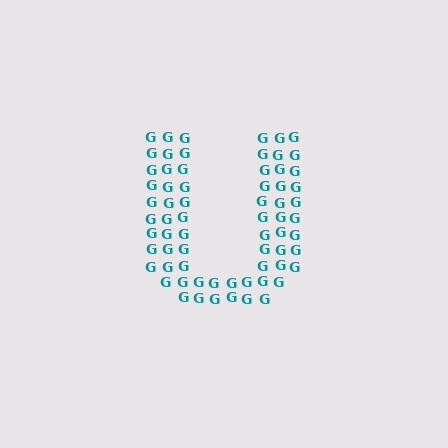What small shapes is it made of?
It is made of small letter G's.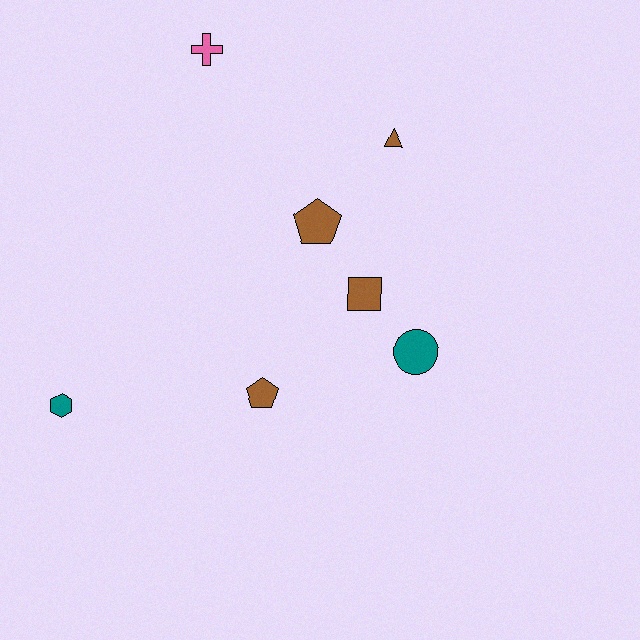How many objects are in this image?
There are 7 objects.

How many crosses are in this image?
There is 1 cross.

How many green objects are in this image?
There are no green objects.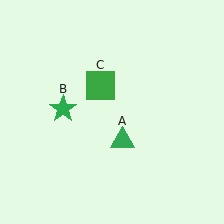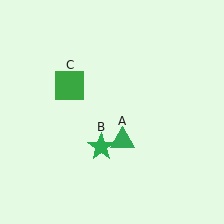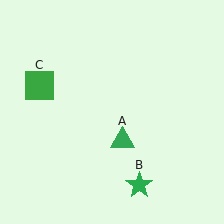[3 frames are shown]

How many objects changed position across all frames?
2 objects changed position: green star (object B), green square (object C).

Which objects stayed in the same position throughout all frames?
Green triangle (object A) remained stationary.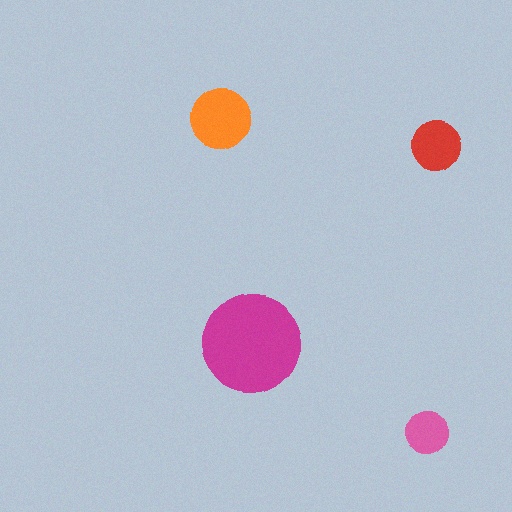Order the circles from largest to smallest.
the magenta one, the orange one, the red one, the pink one.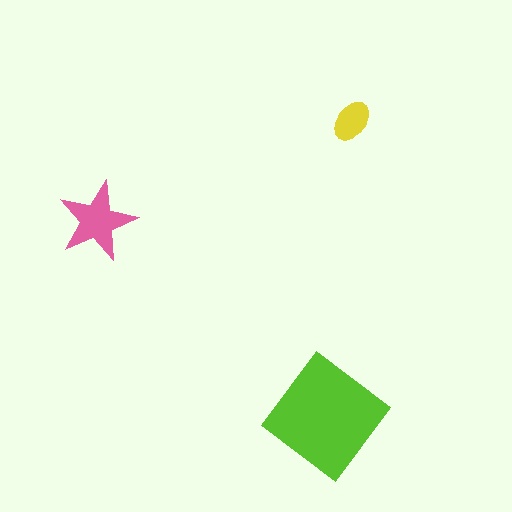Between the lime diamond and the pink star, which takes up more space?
The lime diamond.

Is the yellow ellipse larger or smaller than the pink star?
Smaller.